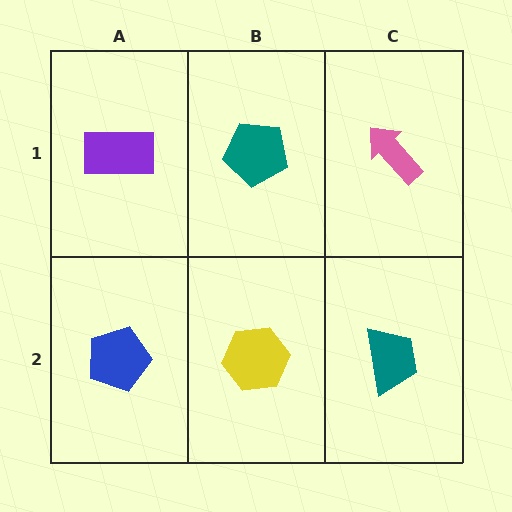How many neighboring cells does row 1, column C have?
2.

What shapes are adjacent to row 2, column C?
A pink arrow (row 1, column C), a yellow hexagon (row 2, column B).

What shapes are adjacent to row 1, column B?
A yellow hexagon (row 2, column B), a purple rectangle (row 1, column A), a pink arrow (row 1, column C).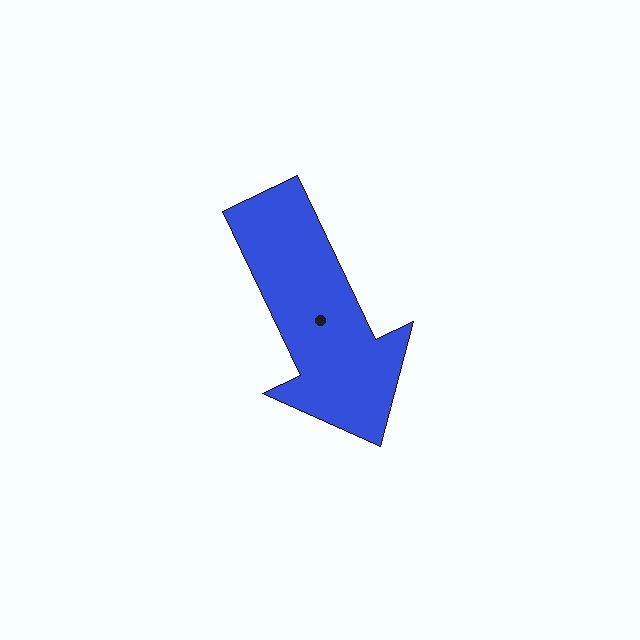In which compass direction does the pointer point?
Southeast.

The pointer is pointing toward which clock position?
Roughly 5 o'clock.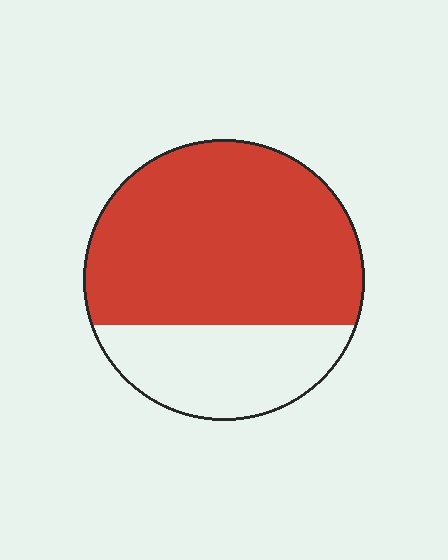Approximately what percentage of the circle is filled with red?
Approximately 70%.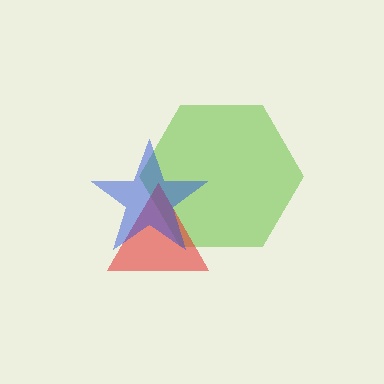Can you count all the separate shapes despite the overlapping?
Yes, there are 3 separate shapes.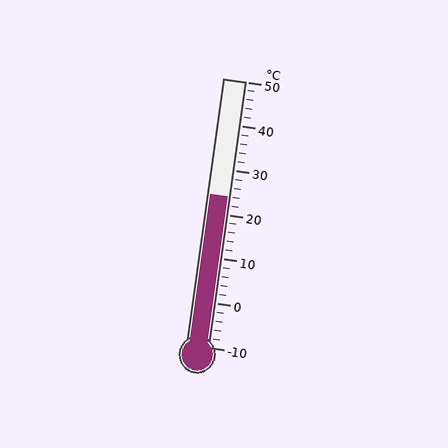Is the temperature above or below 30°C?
The temperature is below 30°C.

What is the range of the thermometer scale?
The thermometer scale ranges from -10°C to 50°C.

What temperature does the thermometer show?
The thermometer shows approximately 24°C.